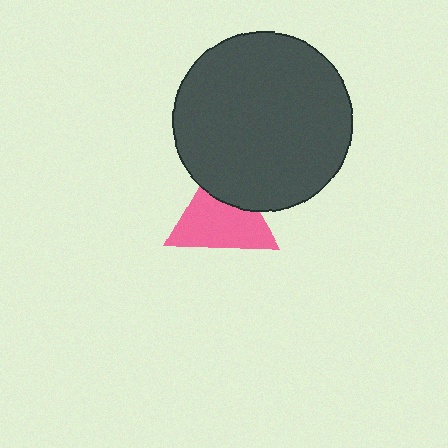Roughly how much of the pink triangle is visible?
Most of it is visible (roughly 69%).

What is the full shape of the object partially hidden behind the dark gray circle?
The partially hidden object is a pink triangle.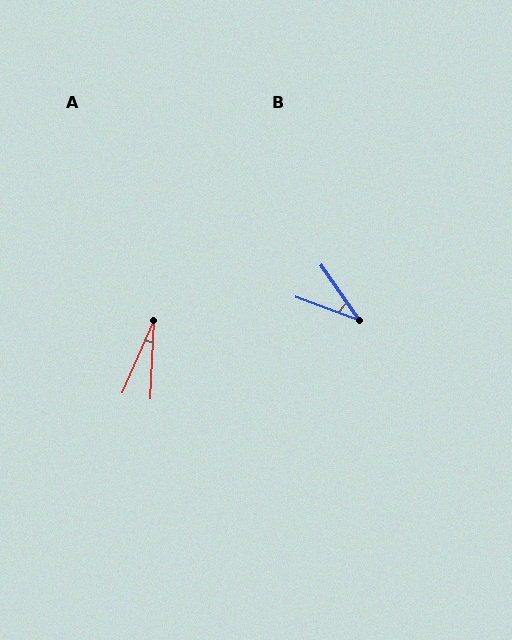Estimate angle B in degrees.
Approximately 35 degrees.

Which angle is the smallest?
A, at approximately 21 degrees.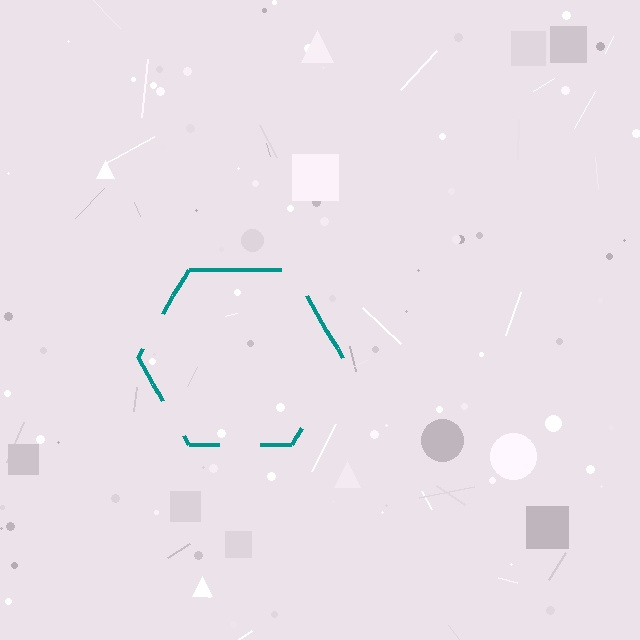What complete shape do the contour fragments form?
The contour fragments form a hexagon.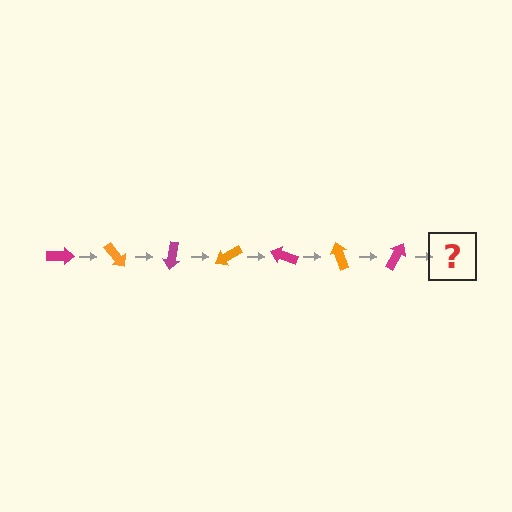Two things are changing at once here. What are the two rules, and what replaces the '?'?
The two rules are that it rotates 50 degrees each step and the color cycles through magenta and orange. The '?' should be an orange arrow, rotated 350 degrees from the start.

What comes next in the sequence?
The next element should be an orange arrow, rotated 350 degrees from the start.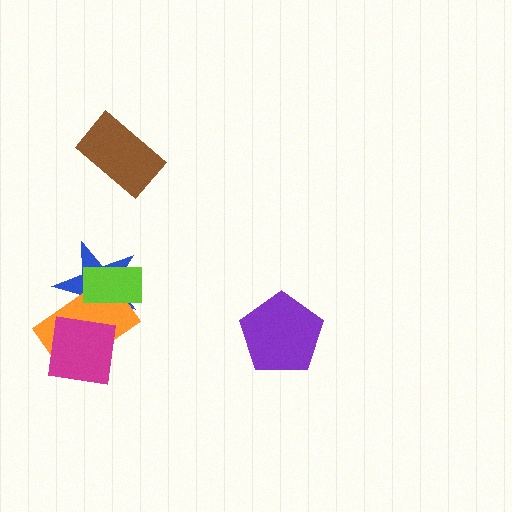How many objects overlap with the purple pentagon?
0 objects overlap with the purple pentagon.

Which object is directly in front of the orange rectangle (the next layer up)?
The magenta square is directly in front of the orange rectangle.